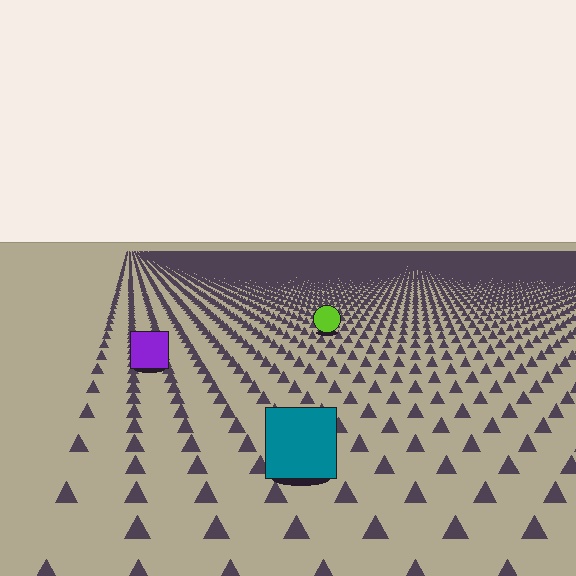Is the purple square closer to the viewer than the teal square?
No. The teal square is closer — you can tell from the texture gradient: the ground texture is coarser near it.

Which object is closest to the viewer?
The teal square is closest. The texture marks near it are larger and more spread out.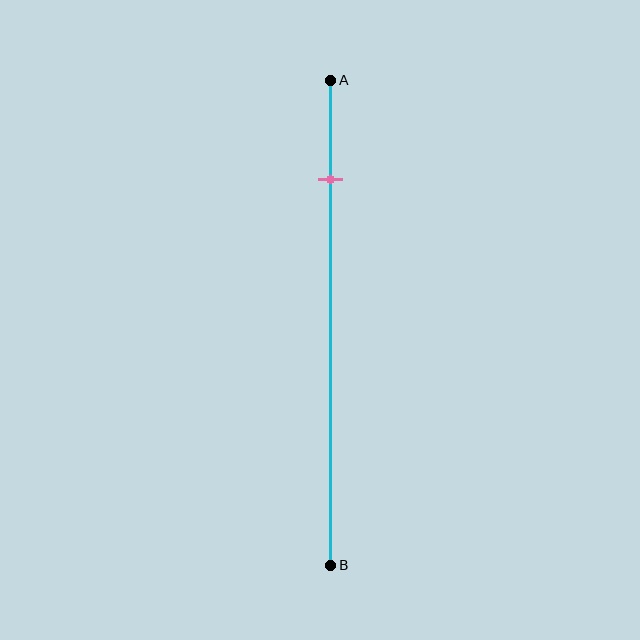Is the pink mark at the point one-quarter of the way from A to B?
No, the mark is at about 20% from A, not at the 25% one-quarter point.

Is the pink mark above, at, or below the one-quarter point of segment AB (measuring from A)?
The pink mark is above the one-quarter point of segment AB.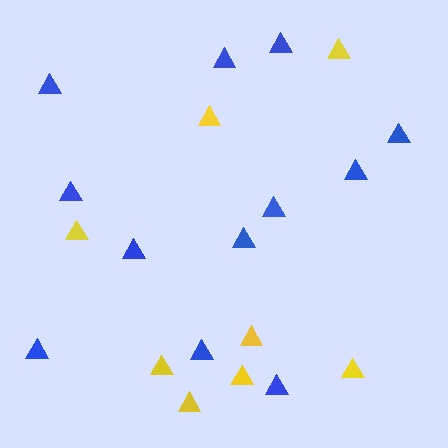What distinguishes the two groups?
There are 2 groups: one group of yellow triangles (8) and one group of blue triangles (12).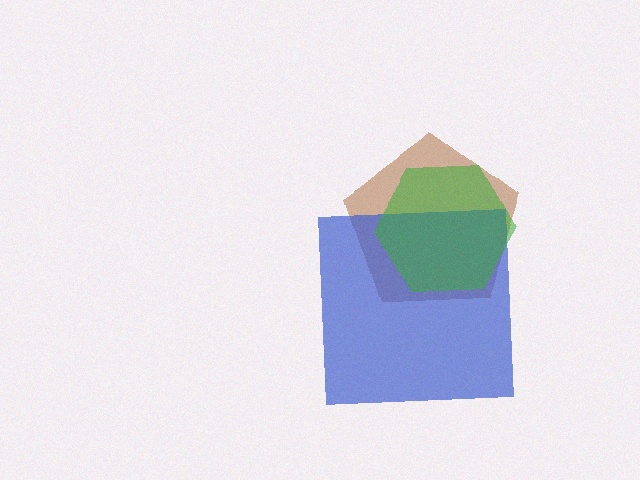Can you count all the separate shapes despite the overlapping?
Yes, there are 3 separate shapes.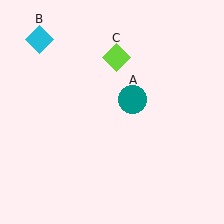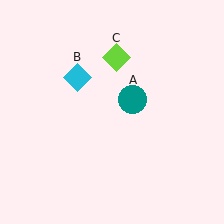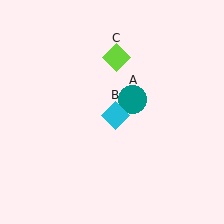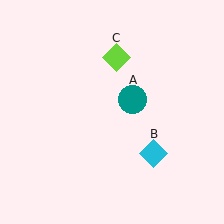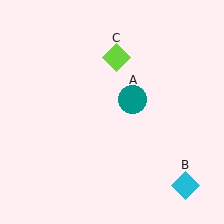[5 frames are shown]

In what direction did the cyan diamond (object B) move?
The cyan diamond (object B) moved down and to the right.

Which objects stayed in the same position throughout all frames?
Teal circle (object A) and lime diamond (object C) remained stationary.